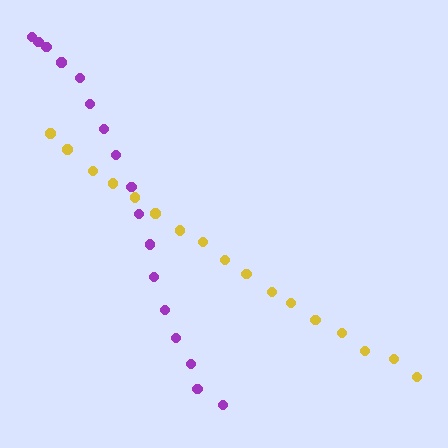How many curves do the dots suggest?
There are 2 distinct paths.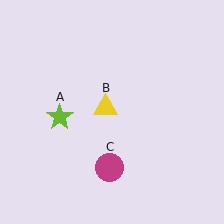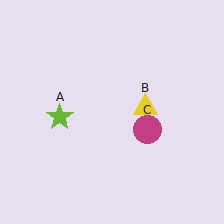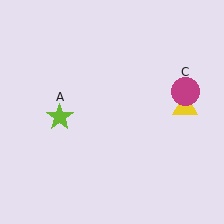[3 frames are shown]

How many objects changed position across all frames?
2 objects changed position: yellow triangle (object B), magenta circle (object C).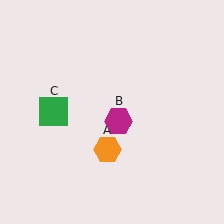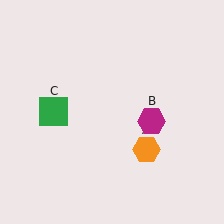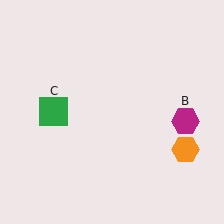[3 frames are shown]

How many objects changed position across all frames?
2 objects changed position: orange hexagon (object A), magenta hexagon (object B).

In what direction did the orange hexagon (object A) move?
The orange hexagon (object A) moved right.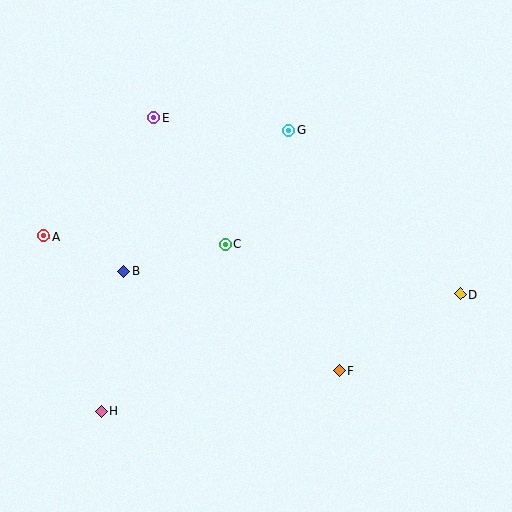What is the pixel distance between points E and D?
The distance between E and D is 353 pixels.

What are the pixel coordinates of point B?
Point B is at (124, 271).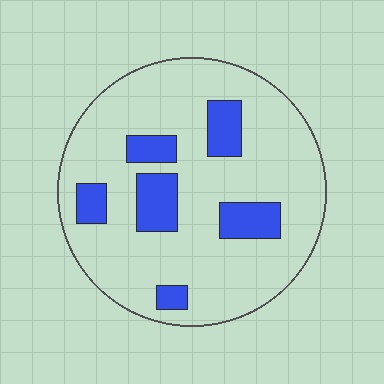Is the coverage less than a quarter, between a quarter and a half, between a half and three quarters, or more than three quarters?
Less than a quarter.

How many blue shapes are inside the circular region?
6.